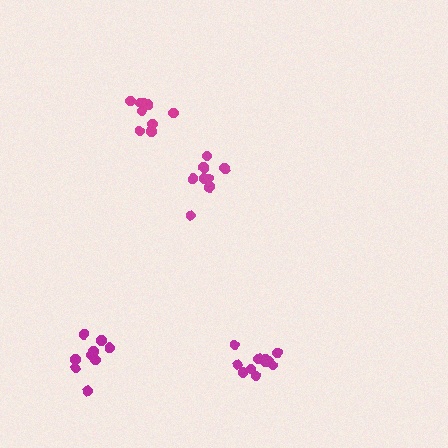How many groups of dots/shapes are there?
There are 4 groups.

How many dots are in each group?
Group 1: 11 dots, Group 2: 9 dots, Group 3: 8 dots, Group 4: 9 dots (37 total).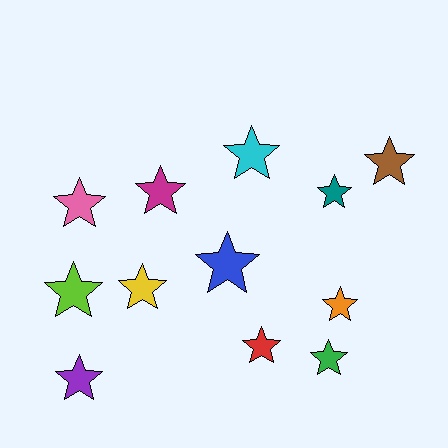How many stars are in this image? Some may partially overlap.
There are 12 stars.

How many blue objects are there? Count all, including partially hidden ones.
There is 1 blue object.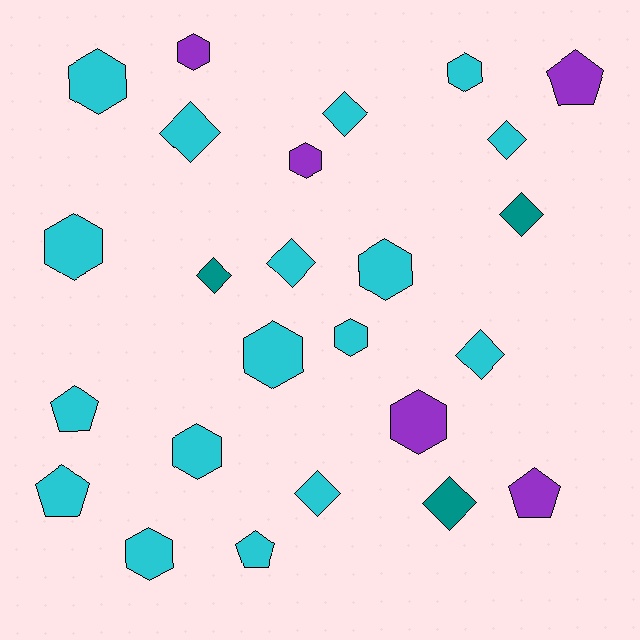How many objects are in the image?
There are 25 objects.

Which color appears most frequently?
Cyan, with 17 objects.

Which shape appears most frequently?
Hexagon, with 11 objects.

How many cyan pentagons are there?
There are 3 cyan pentagons.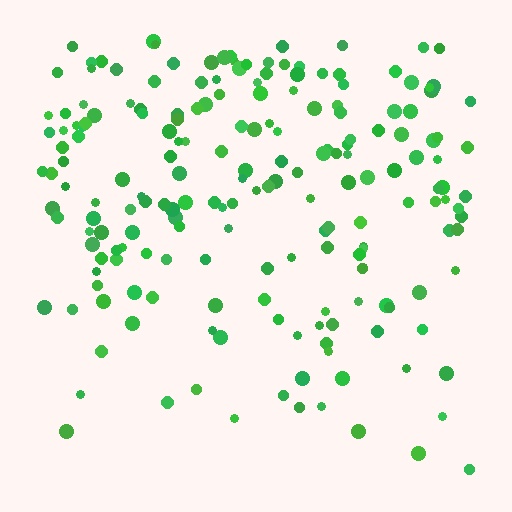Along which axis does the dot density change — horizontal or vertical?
Vertical.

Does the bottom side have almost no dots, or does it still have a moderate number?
Still a moderate number, just noticeably fewer than the top.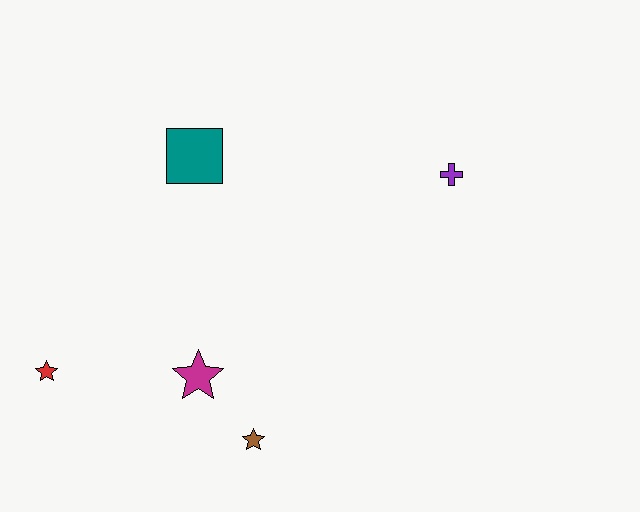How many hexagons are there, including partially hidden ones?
There are no hexagons.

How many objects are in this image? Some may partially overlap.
There are 5 objects.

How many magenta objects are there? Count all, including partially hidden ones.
There is 1 magenta object.